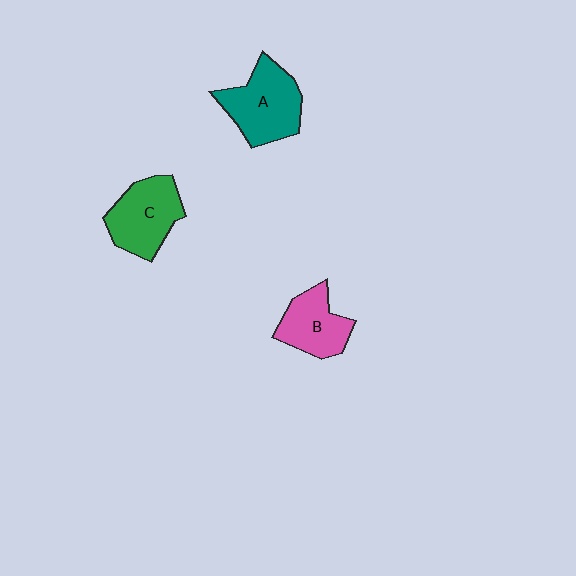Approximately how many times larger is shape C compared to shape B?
Approximately 1.2 times.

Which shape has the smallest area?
Shape B (pink).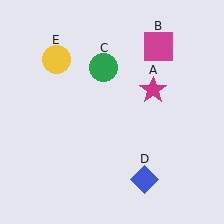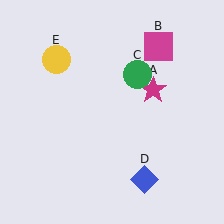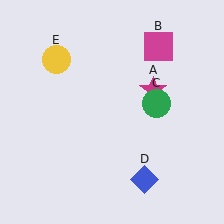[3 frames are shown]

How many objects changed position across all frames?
1 object changed position: green circle (object C).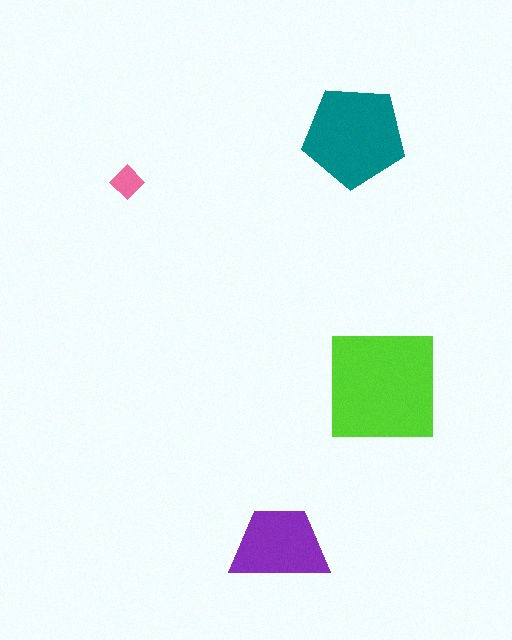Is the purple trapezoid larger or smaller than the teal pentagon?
Smaller.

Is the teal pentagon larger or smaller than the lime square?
Smaller.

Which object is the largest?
The lime square.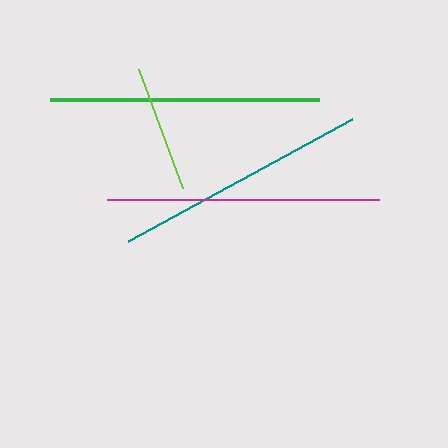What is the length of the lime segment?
The lime segment is approximately 127 pixels long.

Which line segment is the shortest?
The lime line is the shortest at approximately 127 pixels.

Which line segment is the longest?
The magenta line is the longest at approximately 272 pixels.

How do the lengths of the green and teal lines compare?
The green and teal lines are approximately the same length.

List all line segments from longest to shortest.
From longest to shortest: magenta, green, teal, lime.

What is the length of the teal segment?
The teal segment is approximately 256 pixels long.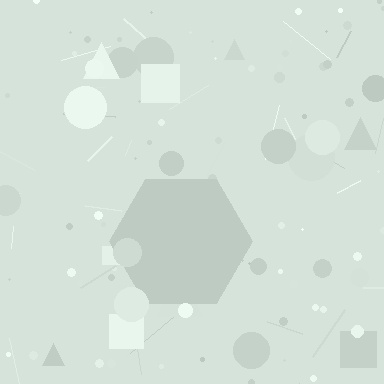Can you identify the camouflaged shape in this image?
The camouflaged shape is a hexagon.